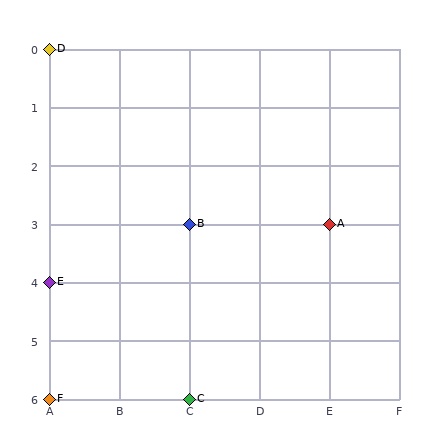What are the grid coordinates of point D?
Point D is at grid coordinates (A, 0).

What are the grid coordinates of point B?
Point B is at grid coordinates (C, 3).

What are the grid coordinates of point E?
Point E is at grid coordinates (A, 4).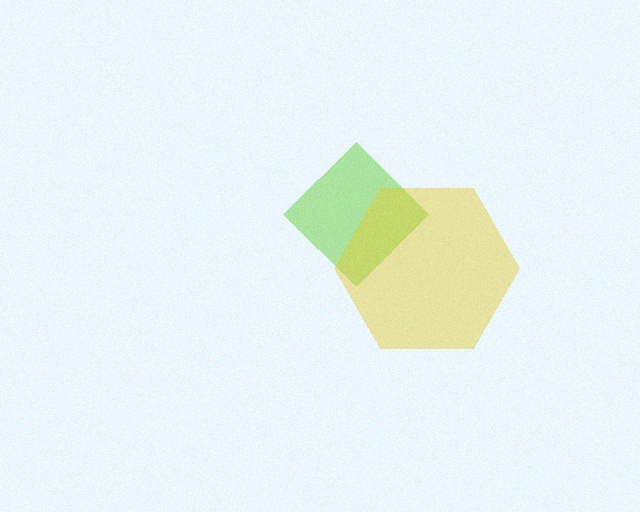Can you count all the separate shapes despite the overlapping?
Yes, there are 2 separate shapes.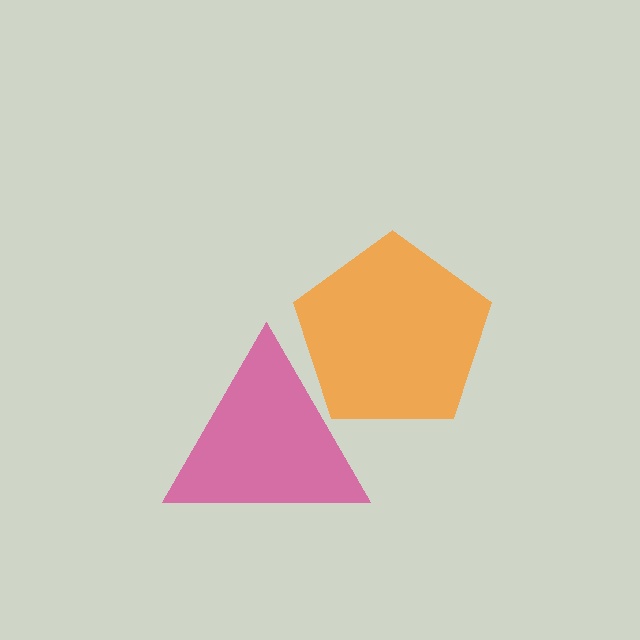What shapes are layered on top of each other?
The layered shapes are: an orange pentagon, a magenta triangle.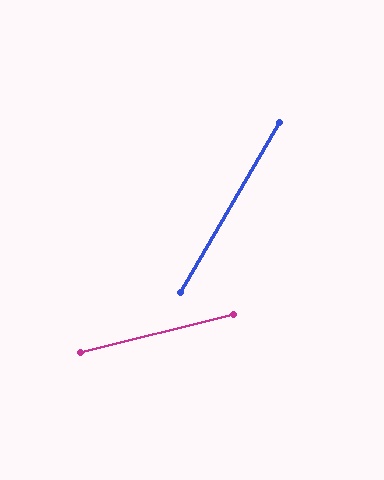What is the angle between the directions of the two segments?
Approximately 46 degrees.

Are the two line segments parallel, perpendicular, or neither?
Neither parallel nor perpendicular — they differ by about 46°.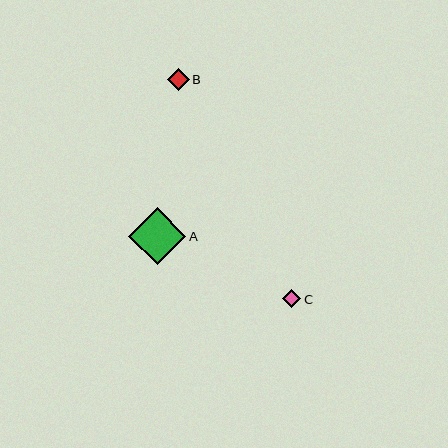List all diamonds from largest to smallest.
From largest to smallest: A, B, C.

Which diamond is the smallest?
Diamond C is the smallest with a size of approximately 18 pixels.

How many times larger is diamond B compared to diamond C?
Diamond B is approximately 1.2 times the size of diamond C.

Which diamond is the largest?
Diamond A is the largest with a size of approximately 57 pixels.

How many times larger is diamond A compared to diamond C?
Diamond A is approximately 3.1 times the size of diamond C.